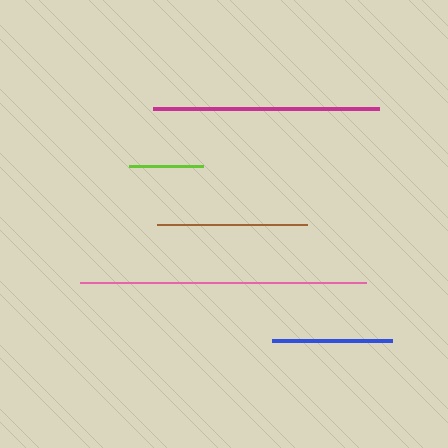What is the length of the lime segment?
The lime segment is approximately 74 pixels long.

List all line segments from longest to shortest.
From longest to shortest: pink, magenta, brown, blue, lime.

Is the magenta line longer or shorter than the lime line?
The magenta line is longer than the lime line.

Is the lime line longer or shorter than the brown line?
The brown line is longer than the lime line.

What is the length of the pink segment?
The pink segment is approximately 286 pixels long.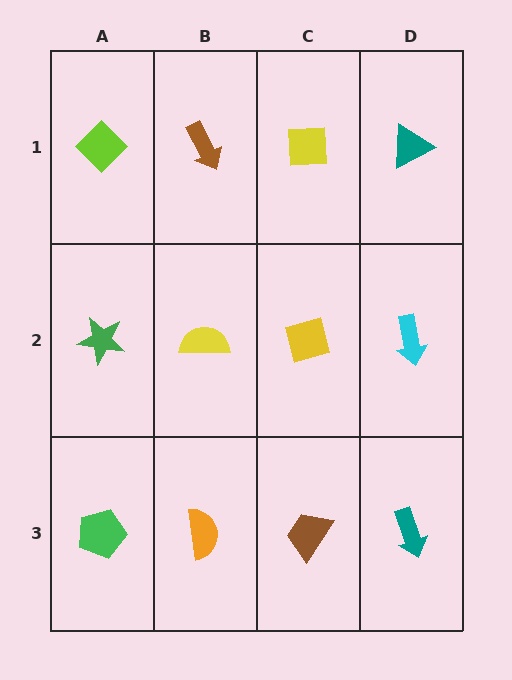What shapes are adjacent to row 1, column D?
A cyan arrow (row 2, column D), a yellow square (row 1, column C).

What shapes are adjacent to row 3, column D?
A cyan arrow (row 2, column D), a brown trapezoid (row 3, column C).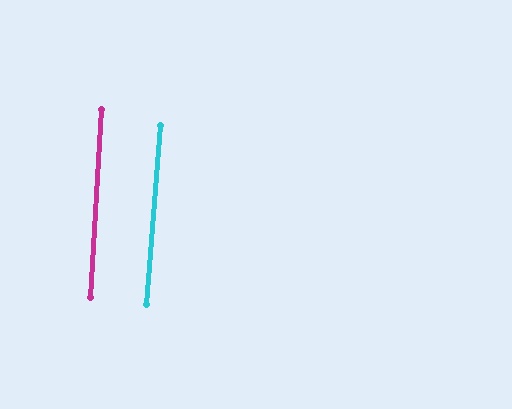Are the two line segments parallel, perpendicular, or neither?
Parallel — their directions differ by only 1.2°.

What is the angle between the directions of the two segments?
Approximately 1 degree.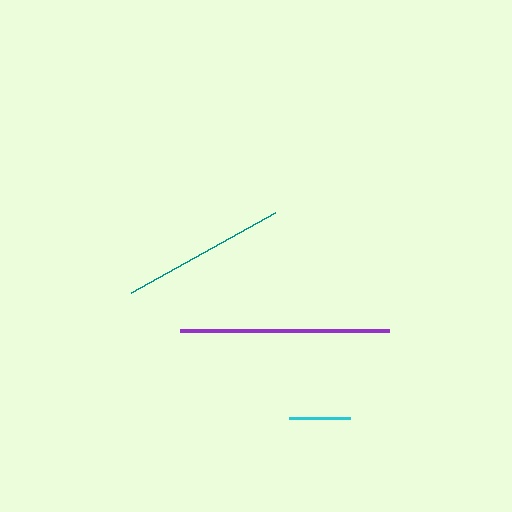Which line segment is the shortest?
The cyan line is the shortest at approximately 61 pixels.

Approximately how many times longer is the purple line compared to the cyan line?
The purple line is approximately 3.4 times the length of the cyan line.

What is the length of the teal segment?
The teal segment is approximately 164 pixels long.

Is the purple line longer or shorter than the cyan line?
The purple line is longer than the cyan line.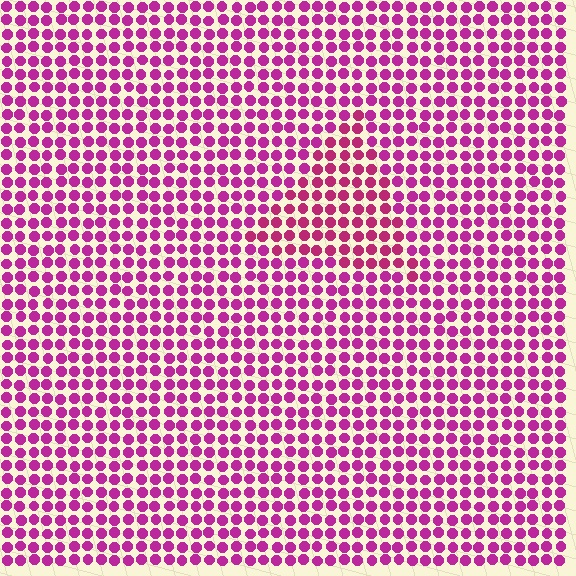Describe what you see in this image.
The image is filled with small magenta elements in a uniform arrangement. A triangle-shaped region is visible where the elements are tinted to a slightly different hue, forming a subtle color boundary.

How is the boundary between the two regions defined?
The boundary is defined purely by a slight shift in hue (about 17 degrees). Spacing, size, and orientation are identical on both sides.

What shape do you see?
I see a triangle.